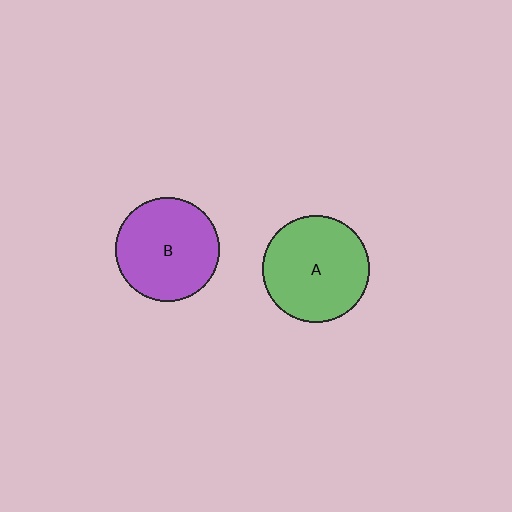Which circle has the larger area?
Circle A (green).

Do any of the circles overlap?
No, none of the circles overlap.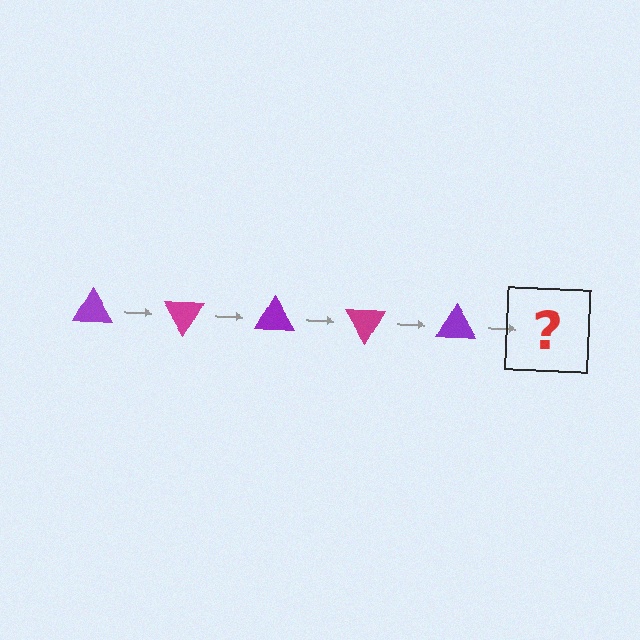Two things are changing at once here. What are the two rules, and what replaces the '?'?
The two rules are that it rotates 60 degrees each step and the color cycles through purple and magenta. The '?' should be a magenta triangle, rotated 300 degrees from the start.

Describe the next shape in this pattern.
It should be a magenta triangle, rotated 300 degrees from the start.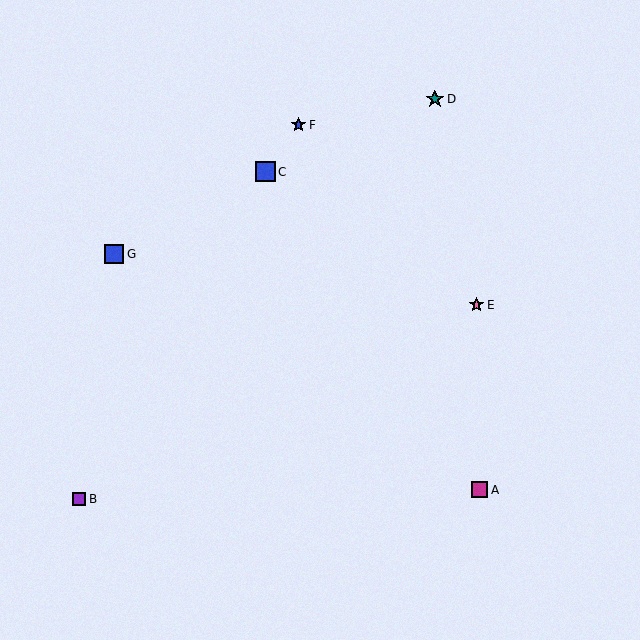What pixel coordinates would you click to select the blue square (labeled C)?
Click at (265, 172) to select the blue square C.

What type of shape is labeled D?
Shape D is a teal star.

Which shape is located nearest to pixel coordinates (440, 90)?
The teal star (labeled D) at (435, 99) is nearest to that location.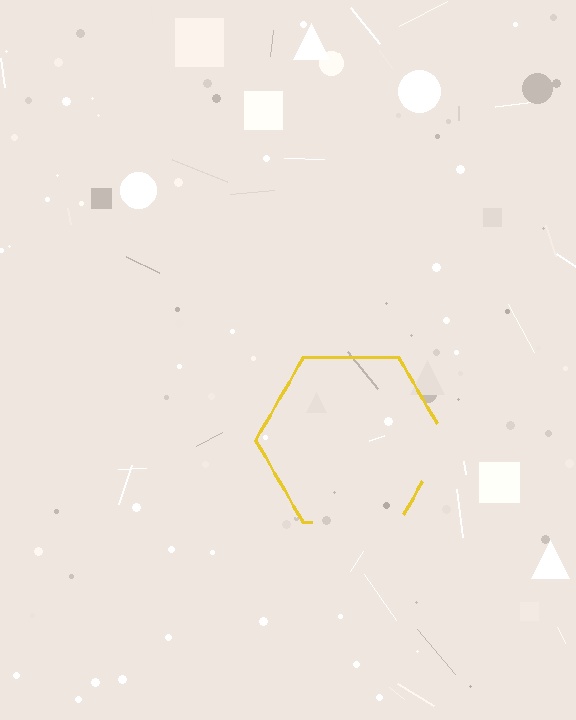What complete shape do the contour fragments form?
The contour fragments form a hexagon.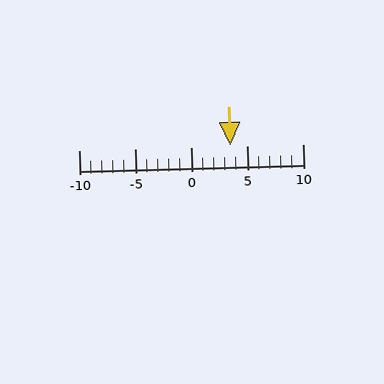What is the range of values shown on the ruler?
The ruler shows values from -10 to 10.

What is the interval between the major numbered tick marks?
The major tick marks are spaced 5 units apart.